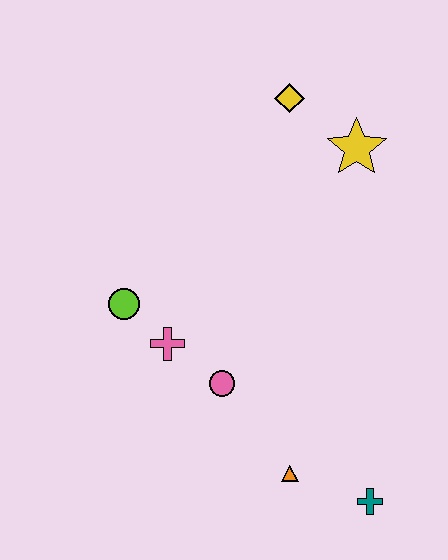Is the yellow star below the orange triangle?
No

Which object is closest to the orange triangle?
The teal cross is closest to the orange triangle.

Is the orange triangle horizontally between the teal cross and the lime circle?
Yes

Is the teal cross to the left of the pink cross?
No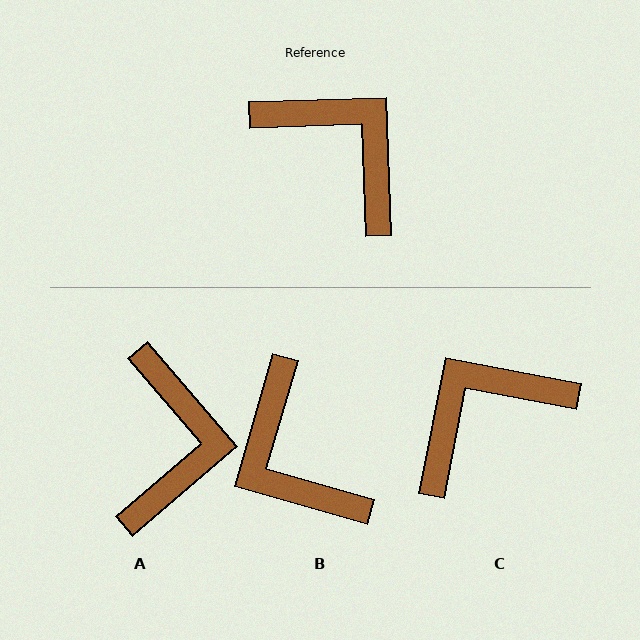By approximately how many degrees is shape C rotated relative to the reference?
Approximately 77 degrees counter-clockwise.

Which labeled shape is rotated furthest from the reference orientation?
B, about 162 degrees away.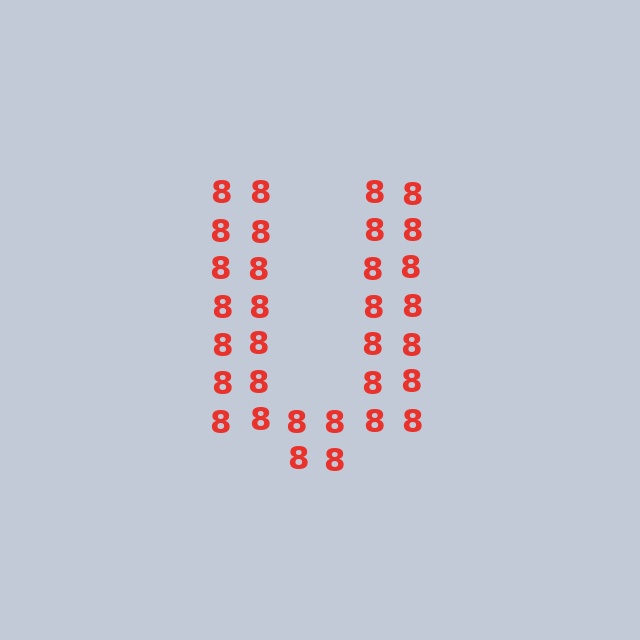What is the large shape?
The large shape is the letter U.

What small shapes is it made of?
It is made of small digit 8's.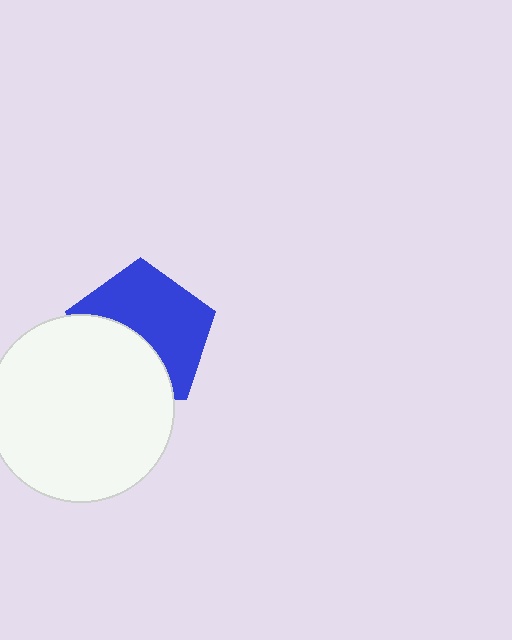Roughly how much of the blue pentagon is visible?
About half of it is visible (roughly 58%).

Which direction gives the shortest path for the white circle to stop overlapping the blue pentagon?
Moving down gives the shortest separation.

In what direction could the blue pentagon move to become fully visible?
The blue pentagon could move up. That would shift it out from behind the white circle entirely.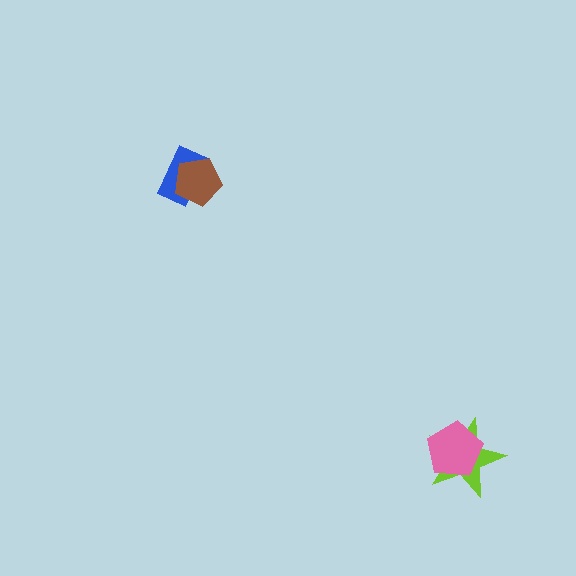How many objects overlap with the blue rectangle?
1 object overlaps with the blue rectangle.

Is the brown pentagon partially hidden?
No, no other shape covers it.